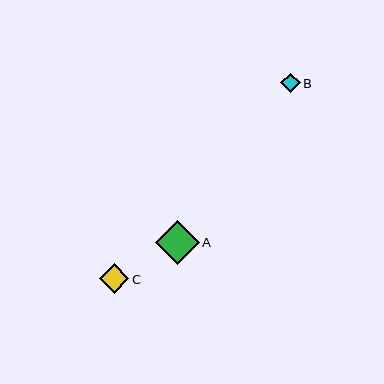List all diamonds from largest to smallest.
From largest to smallest: A, C, B.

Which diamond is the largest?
Diamond A is the largest with a size of approximately 44 pixels.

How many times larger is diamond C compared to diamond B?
Diamond C is approximately 1.5 times the size of diamond B.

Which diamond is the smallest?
Diamond B is the smallest with a size of approximately 19 pixels.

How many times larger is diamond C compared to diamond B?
Diamond C is approximately 1.5 times the size of diamond B.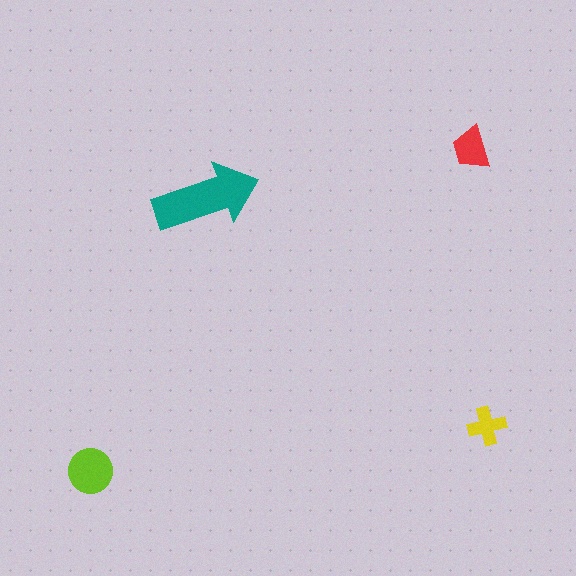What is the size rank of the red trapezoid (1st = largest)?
3rd.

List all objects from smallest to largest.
The yellow cross, the red trapezoid, the lime circle, the teal arrow.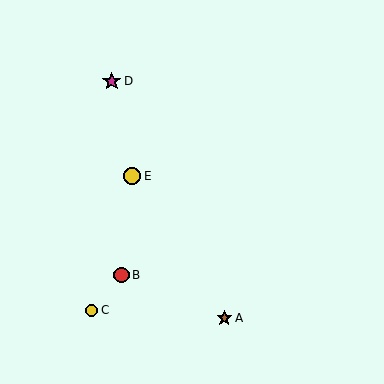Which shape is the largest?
The magenta star (labeled D) is the largest.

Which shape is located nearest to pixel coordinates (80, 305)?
The yellow circle (labeled C) at (91, 310) is nearest to that location.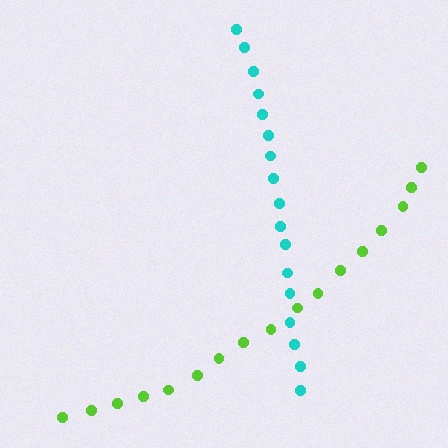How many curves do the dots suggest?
There are 2 distinct paths.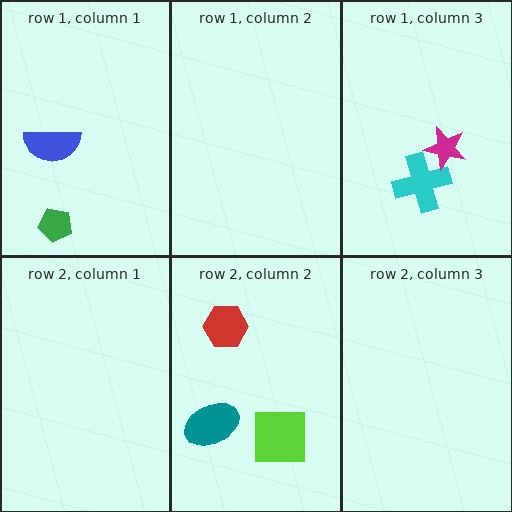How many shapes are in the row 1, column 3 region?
2.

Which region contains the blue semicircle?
The row 1, column 1 region.